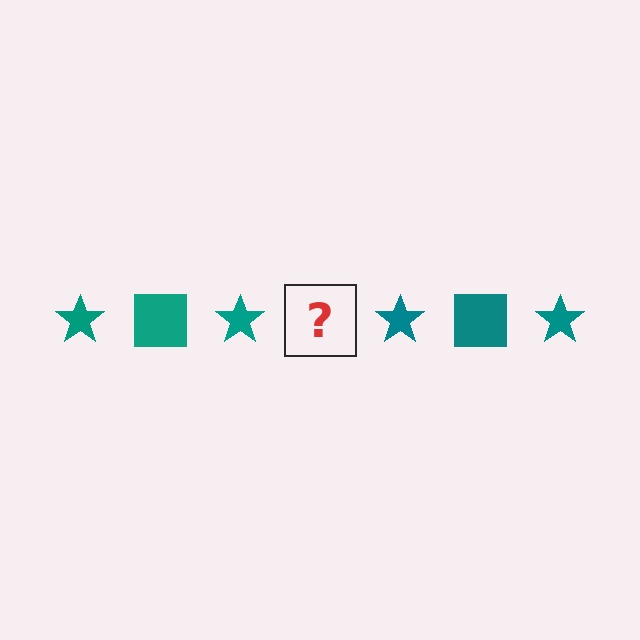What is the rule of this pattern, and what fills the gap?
The rule is that the pattern cycles through star, square shapes in teal. The gap should be filled with a teal square.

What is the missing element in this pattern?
The missing element is a teal square.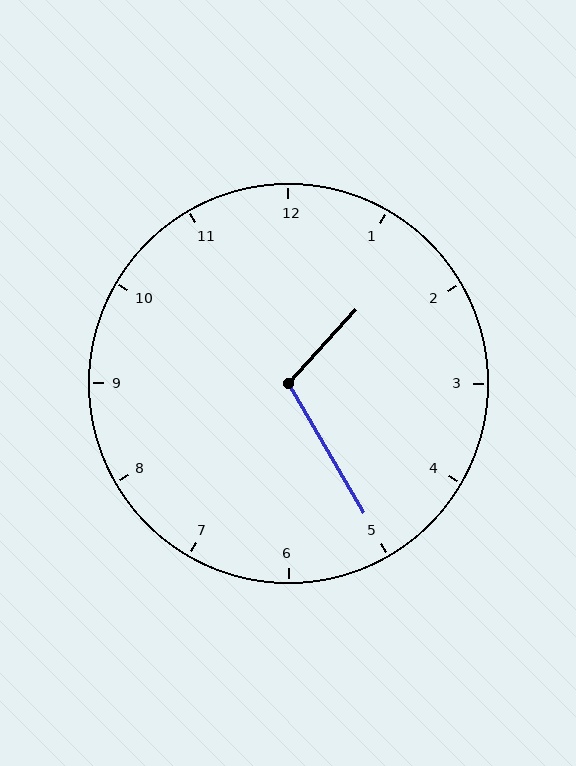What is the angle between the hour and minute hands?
Approximately 108 degrees.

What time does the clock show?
1:25.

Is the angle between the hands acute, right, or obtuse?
It is obtuse.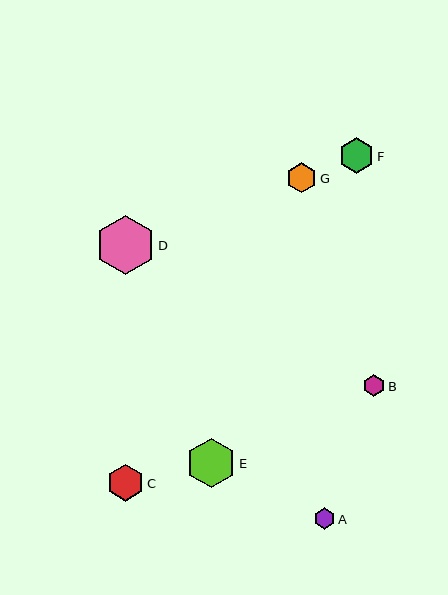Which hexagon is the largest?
Hexagon D is the largest with a size of approximately 60 pixels.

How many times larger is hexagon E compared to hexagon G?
Hexagon E is approximately 1.7 times the size of hexagon G.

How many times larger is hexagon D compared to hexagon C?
Hexagon D is approximately 1.6 times the size of hexagon C.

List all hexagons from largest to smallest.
From largest to smallest: D, E, C, F, G, B, A.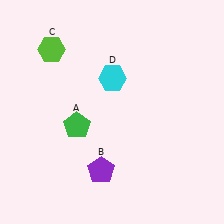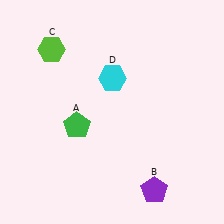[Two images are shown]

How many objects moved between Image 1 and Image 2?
1 object moved between the two images.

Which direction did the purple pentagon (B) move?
The purple pentagon (B) moved right.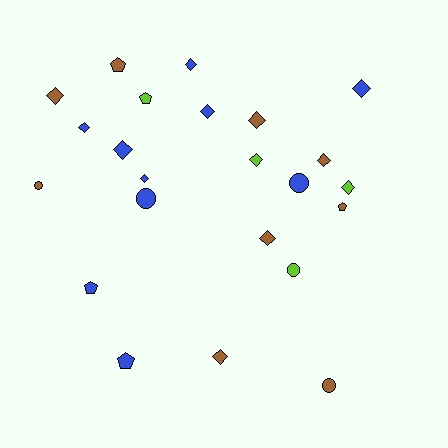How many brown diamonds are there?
There are 5 brown diamonds.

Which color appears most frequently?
Blue, with 10 objects.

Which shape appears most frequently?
Diamond, with 13 objects.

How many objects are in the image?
There are 23 objects.